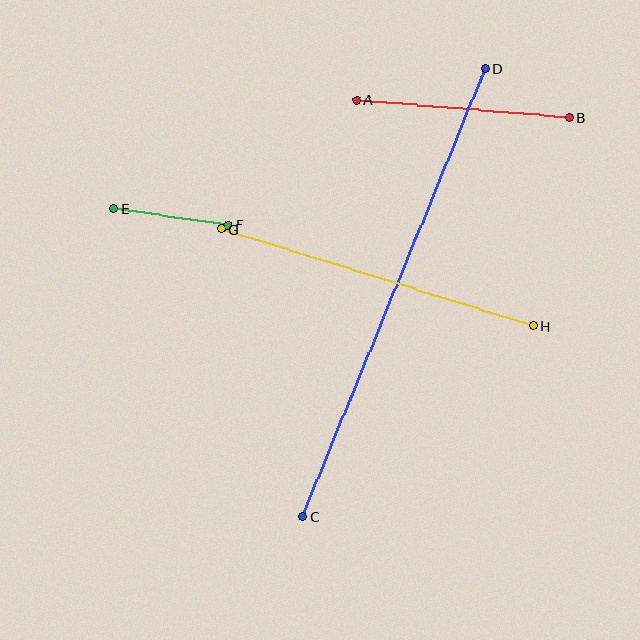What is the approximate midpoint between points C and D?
The midpoint is at approximately (394, 292) pixels.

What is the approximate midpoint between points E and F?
The midpoint is at approximately (171, 217) pixels.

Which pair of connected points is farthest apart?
Points C and D are farthest apart.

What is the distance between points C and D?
The distance is approximately 484 pixels.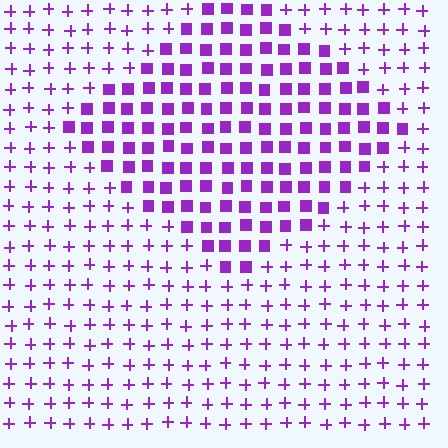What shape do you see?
I see a diamond.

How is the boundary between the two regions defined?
The boundary is defined by a change in element shape: squares inside vs. plus signs outside. All elements share the same color and spacing.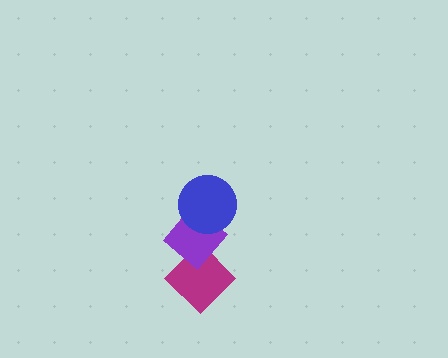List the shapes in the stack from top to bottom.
From top to bottom: the blue circle, the purple diamond, the magenta diamond.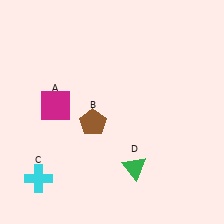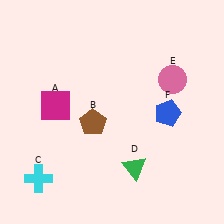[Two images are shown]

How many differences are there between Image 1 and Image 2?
There are 2 differences between the two images.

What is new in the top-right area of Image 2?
A pink circle (E) was added in the top-right area of Image 2.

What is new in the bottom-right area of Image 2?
A blue pentagon (F) was added in the bottom-right area of Image 2.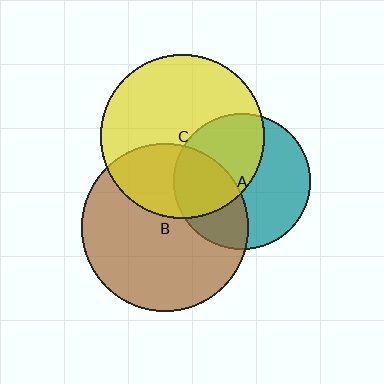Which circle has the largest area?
Circle B (brown).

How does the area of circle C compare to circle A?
Approximately 1.4 times.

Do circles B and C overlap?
Yes.